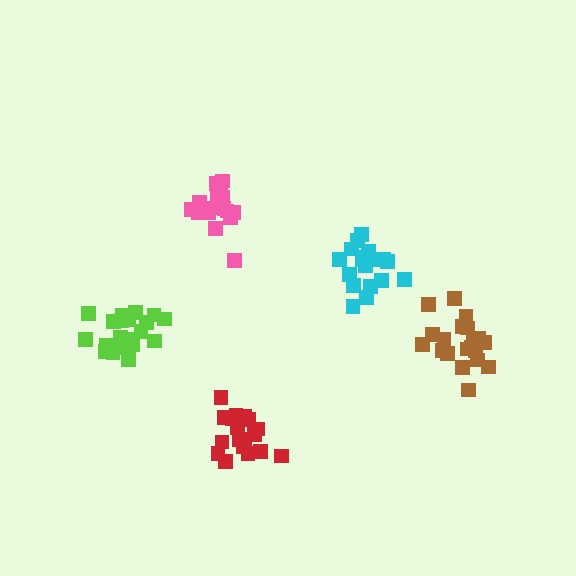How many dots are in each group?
Group 1: 20 dots, Group 2: 18 dots, Group 3: 17 dots, Group 4: 20 dots, Group 5: 20 dots (95 total).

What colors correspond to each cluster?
The clusters are colored: lime, cyan, pink, red, brown.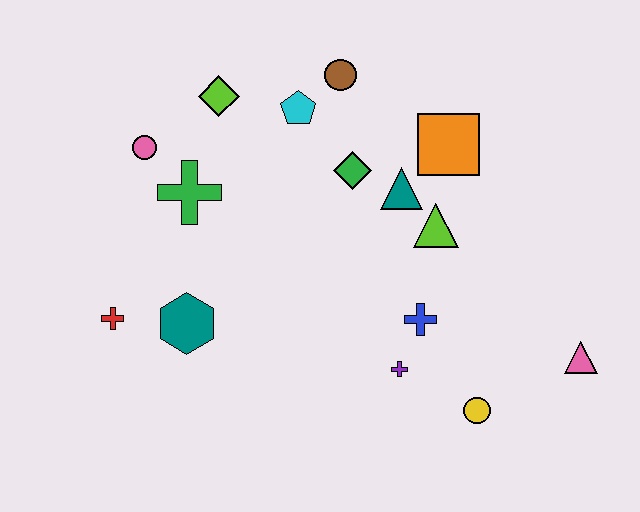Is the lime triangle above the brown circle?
No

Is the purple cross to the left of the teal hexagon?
No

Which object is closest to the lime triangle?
The teal triangle is closest to the lime triangle.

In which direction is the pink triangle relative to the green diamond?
The pink triangle is to the right of the green diamond.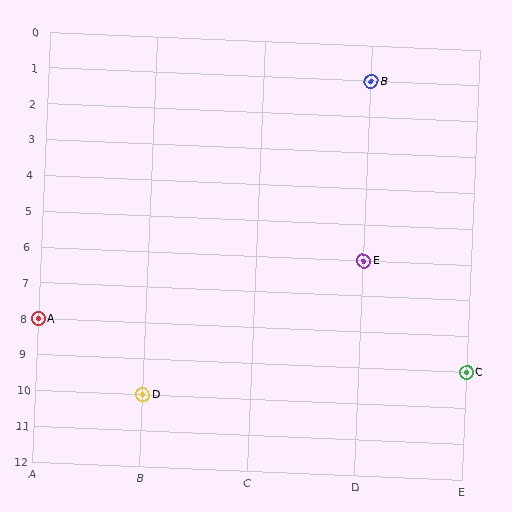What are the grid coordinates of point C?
Point C is at grid coordinates (E, 9).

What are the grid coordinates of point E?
Point E is at grid coordinates (D, 6).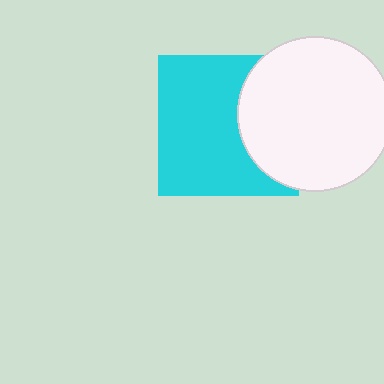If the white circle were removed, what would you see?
You would see the complete cyan square.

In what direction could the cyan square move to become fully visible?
The cyan square could move left. That would shift it out from behind the white circle entirely.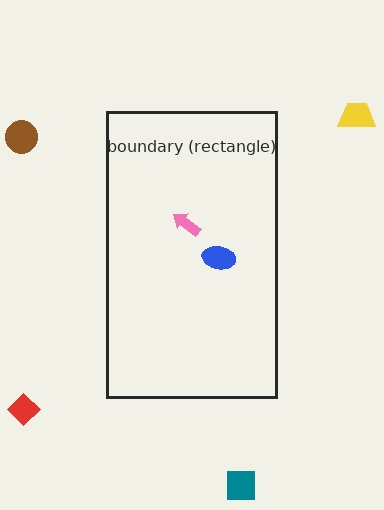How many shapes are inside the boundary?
2 inside, 4 outside.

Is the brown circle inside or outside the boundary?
Outside.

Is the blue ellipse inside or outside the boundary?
Inside.